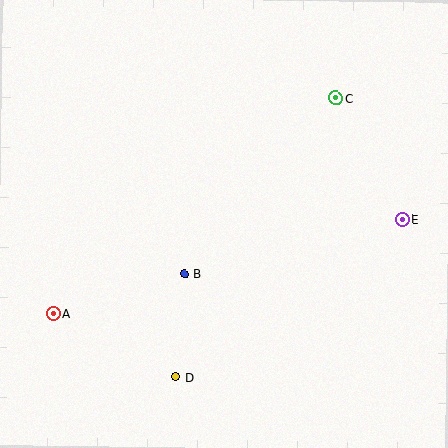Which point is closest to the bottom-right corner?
Point E is closest to the bottom-right corner.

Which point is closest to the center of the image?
Point B at (184, 274) is closest to the center.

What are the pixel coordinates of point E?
Point E is at (402, 220).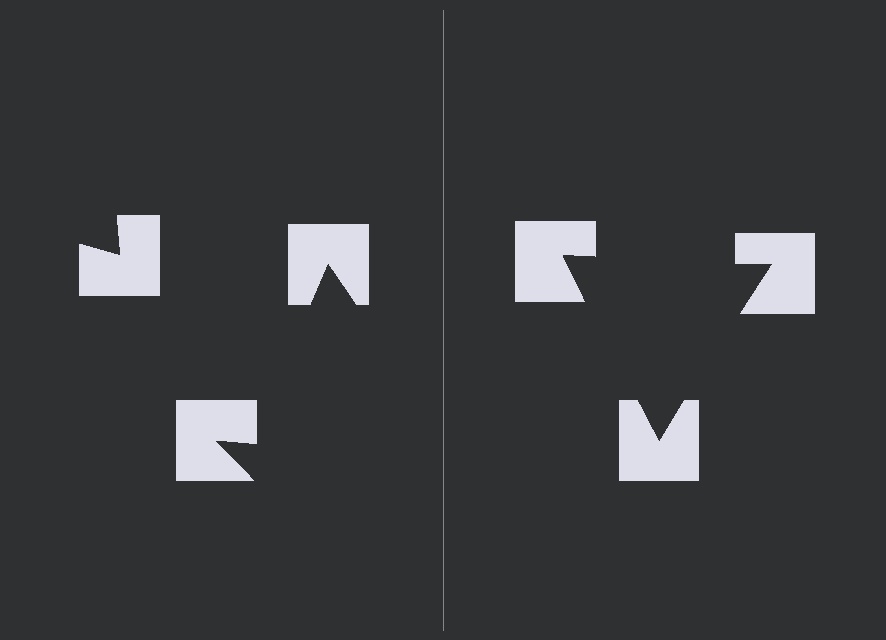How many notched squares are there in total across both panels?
6 — 3 on each side.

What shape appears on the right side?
An illusory triangle.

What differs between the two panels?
The notched squares are positioned identically on both sides; only the wedge orientations differ. On the right they align to a triangle; on the left they are misaligned.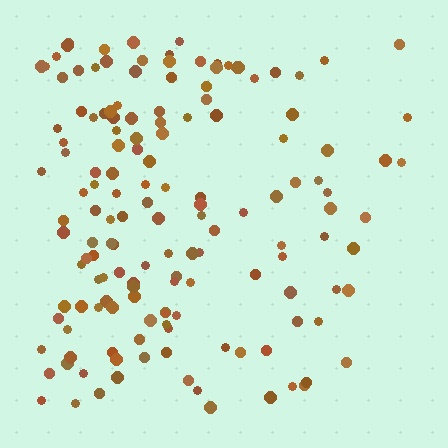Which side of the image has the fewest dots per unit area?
The right.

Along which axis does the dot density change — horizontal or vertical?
Horizontal.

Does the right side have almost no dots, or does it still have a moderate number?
Still a moderate number, just noticeably fewer than the left.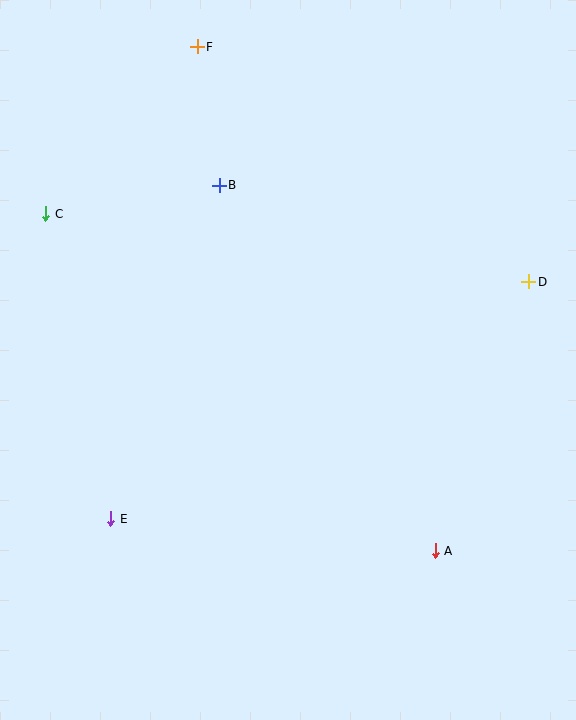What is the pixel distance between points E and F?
The distance between E and F is 480 pixels.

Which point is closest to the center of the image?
Point B at (219, 185) is closest to the center.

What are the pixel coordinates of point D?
Point D is at (529, 282).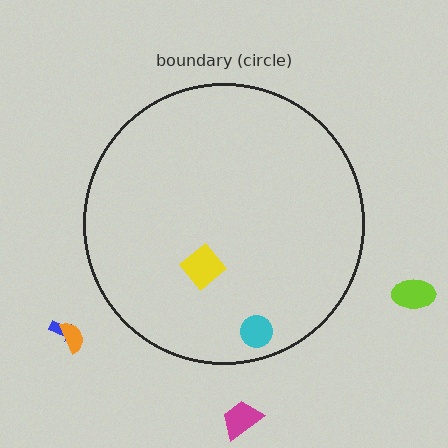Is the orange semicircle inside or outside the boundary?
Outside.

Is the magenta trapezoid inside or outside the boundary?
Outside.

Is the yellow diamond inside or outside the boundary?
Inside.